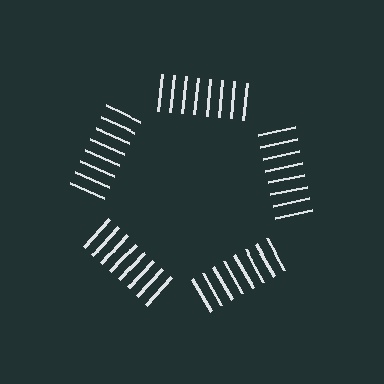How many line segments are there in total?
40 — 8 along each of the 5 edges.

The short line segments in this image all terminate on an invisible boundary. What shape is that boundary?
An illusory pentagon — the line segments terminate on its edges but no continuous stroke is drawn.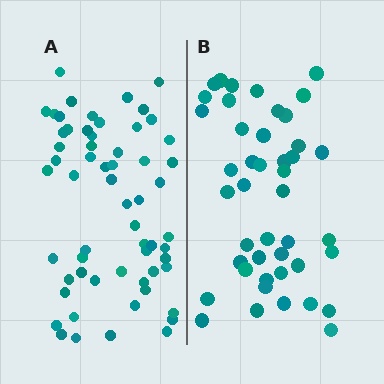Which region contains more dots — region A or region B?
Region A (the left region) has more dots.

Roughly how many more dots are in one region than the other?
Region A has approximately 15 more dots than region B.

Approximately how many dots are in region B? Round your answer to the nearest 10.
About 40 dots. (The exact count is 44, which rounds to 40.)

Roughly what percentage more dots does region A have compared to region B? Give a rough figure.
About 35% more.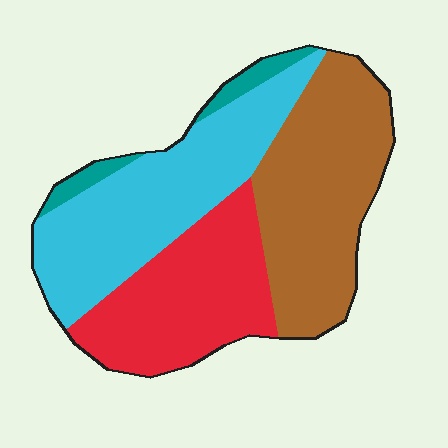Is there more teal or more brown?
Brown.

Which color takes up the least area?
Teal, at roughly 5%.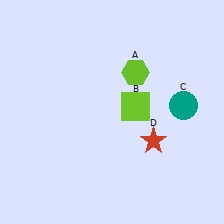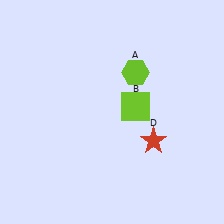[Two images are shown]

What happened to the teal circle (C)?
The teal circle (C) was removed in Image 2. It was in the top-right area of Image 1.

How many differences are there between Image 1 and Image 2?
There is 1 difference between the two images.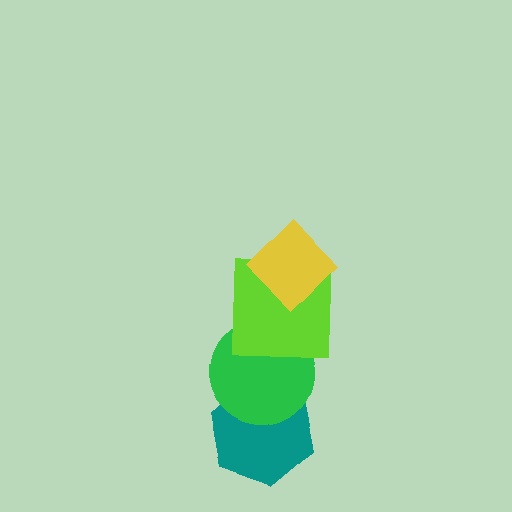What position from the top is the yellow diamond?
The yellow diamond is 1st from the top.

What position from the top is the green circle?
The green circle is 3rd from the top.